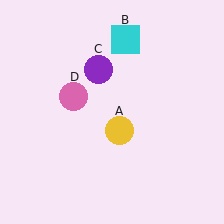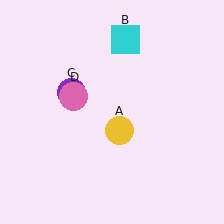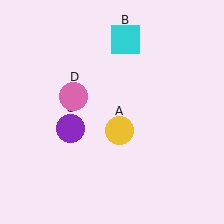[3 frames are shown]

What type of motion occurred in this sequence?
The purple circle (object C) rotated counterclockwise around the center of the scene.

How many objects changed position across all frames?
1 object changed position: purple circle (object C).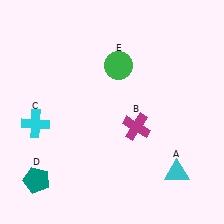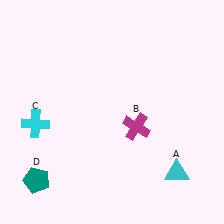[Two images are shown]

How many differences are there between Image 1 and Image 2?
There is 1 difference between the two images.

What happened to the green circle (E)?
The green circle (E) was removed in Image 2. It was in the top-right area of Image 1.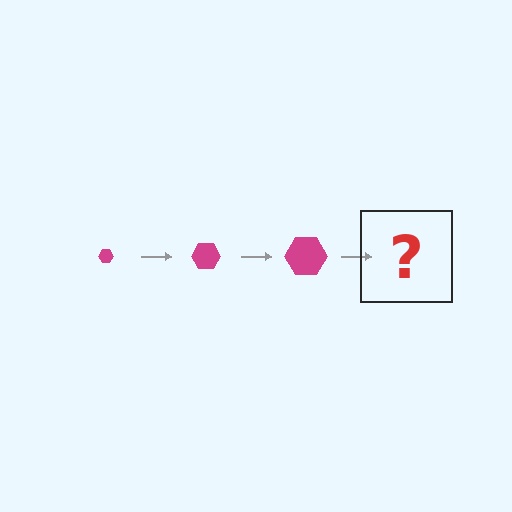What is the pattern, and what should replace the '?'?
The pattern is that the hexagon gets progressively larger each step. The '?' should be a magenta hexagon, larger than the previous one.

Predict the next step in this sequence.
The next step is a magenta hexagon, larger than the previous one.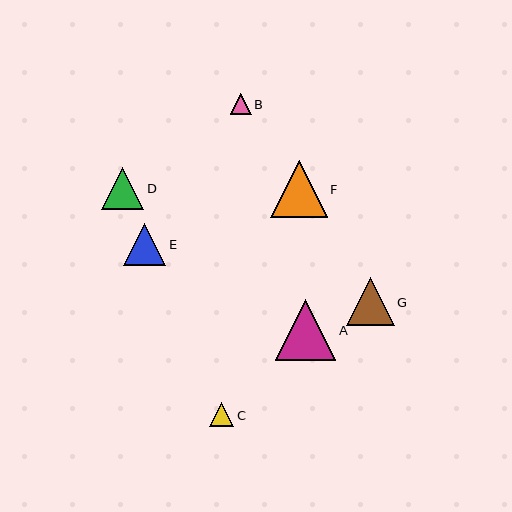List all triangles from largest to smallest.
From largest to smallest: A, F, G, D, E, C, B.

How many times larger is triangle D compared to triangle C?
Triangle D is approximately 1.7 times the size of triangle C.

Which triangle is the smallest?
Triangle B is the smallest with a size of approximately 21 pixels.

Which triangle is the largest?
Triangle A is the largest with a size of approximately 60 pixels.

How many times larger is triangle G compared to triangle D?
Triangle G is approximately 1.1 times the size of triangle D.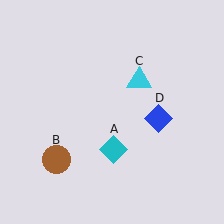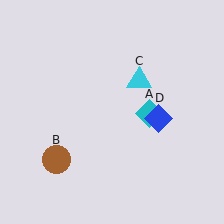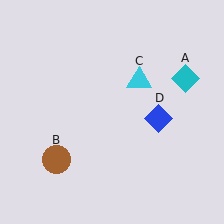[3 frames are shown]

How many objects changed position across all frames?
1 object changed position: cyan diamond (object A).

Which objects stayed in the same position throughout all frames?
Brown circle (object B) and cyan triangle (object C) and blue diamond (object D) remained stationary.